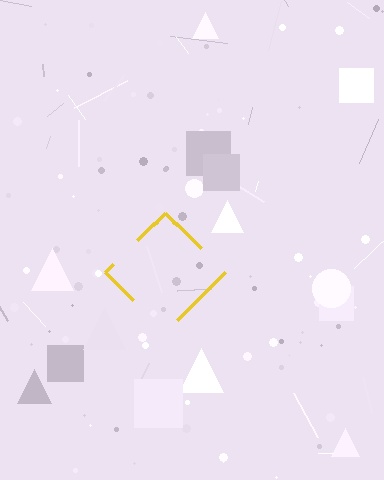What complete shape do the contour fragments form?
The contour fragments form a diamond.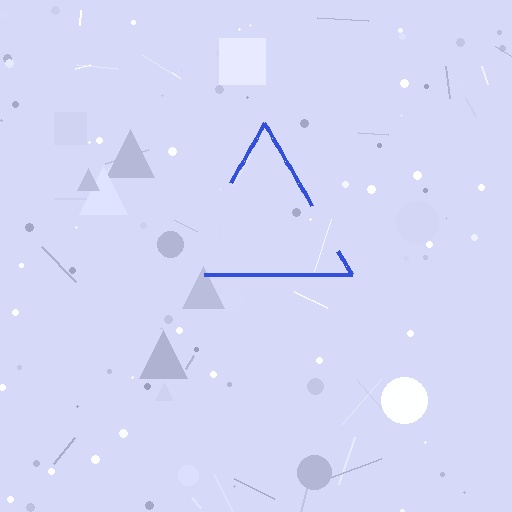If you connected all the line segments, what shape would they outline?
They would outline a triangle.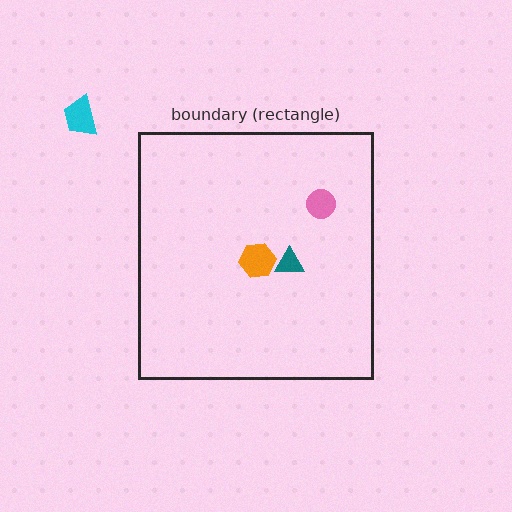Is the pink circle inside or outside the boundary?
Inside.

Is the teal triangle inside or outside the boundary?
Inside.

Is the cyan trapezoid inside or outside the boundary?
Outside.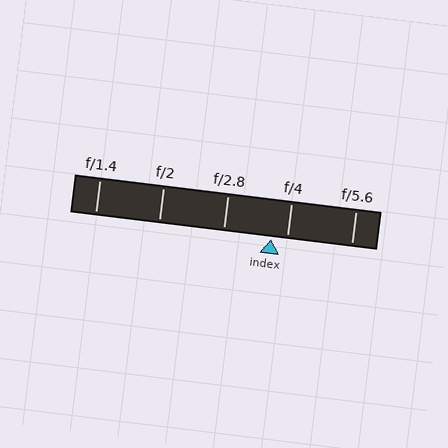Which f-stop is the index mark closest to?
The index mark is closest to f/4.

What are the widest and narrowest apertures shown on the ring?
The widest aperture shown is f/1.4 and the narrowest is f/5.6.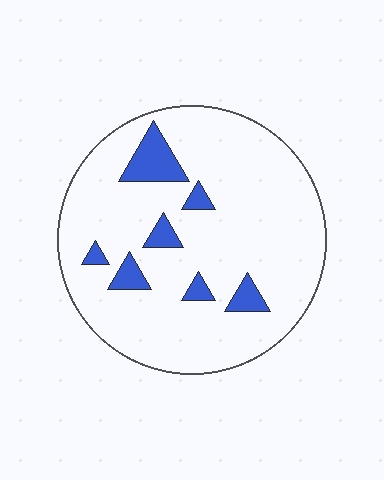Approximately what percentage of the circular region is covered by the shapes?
Approximately 10%.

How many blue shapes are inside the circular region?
7.